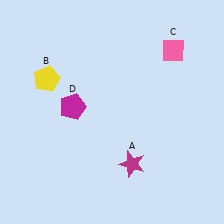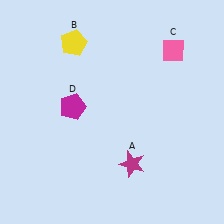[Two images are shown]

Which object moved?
The yellow pentagon (B) moved up.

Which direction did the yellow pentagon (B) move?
The yellow pentagon (B) moved up.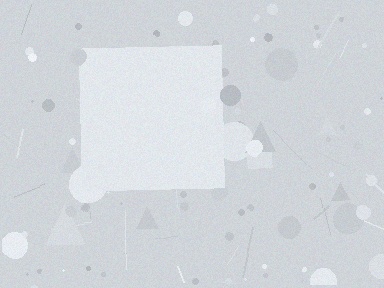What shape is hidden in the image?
A square is hidden in the image.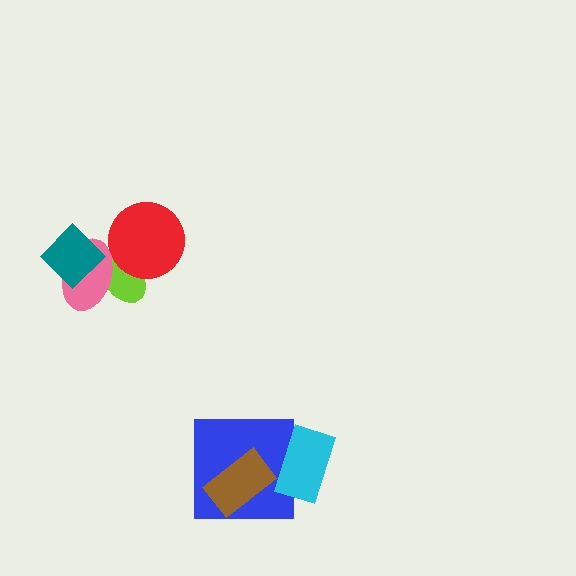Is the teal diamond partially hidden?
No, no other shape covers it.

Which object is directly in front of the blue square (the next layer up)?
The brown rectangle is directly in front of the blue square.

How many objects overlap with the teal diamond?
2 objects overlap with the teal diamond.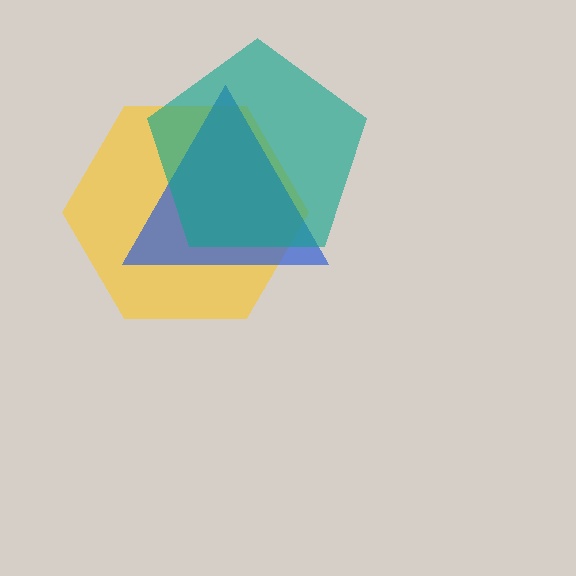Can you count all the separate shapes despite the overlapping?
Yes, there are 3 separate shapes.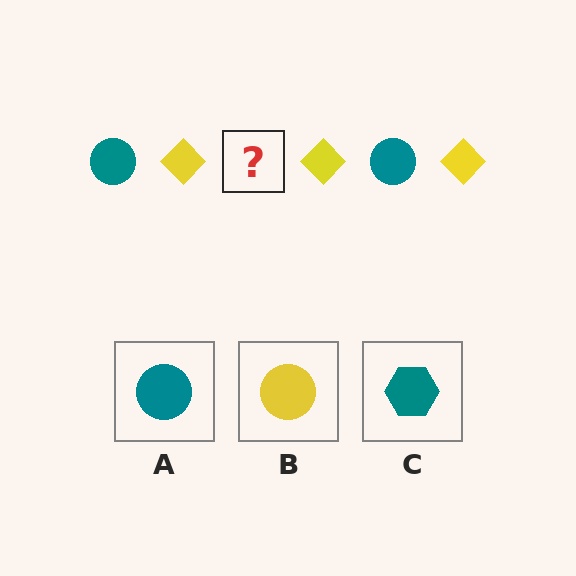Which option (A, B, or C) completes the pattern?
A.